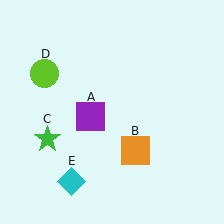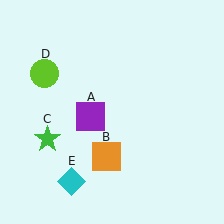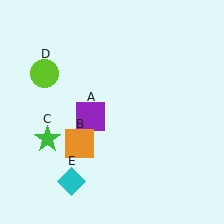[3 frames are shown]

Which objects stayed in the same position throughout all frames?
Purple square (object A) and green star (object C) and lime circle (object D) and cyan diamond (object E) remained stationary.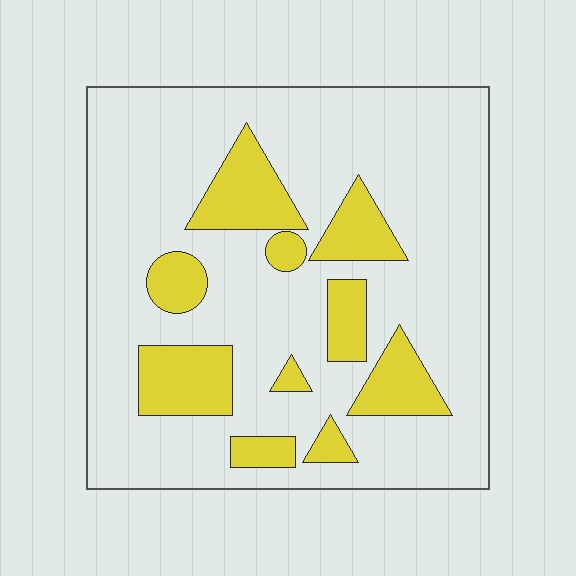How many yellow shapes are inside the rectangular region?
10.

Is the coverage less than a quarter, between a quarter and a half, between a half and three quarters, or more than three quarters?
Less than a quarter.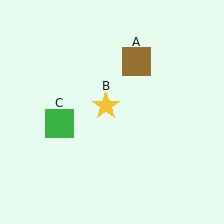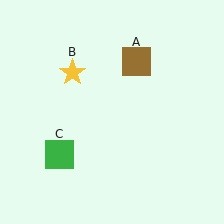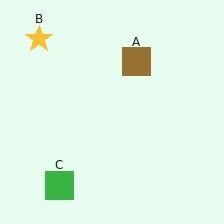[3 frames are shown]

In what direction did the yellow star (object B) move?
The yellow star (object B) moved up and to the left.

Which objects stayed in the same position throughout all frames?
Brown square (object A) remained stationary.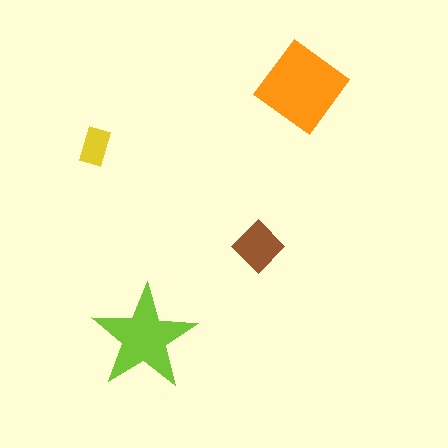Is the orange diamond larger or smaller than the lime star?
Larger.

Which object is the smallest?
The yellow rectangle.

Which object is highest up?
The orange diamond is topmost.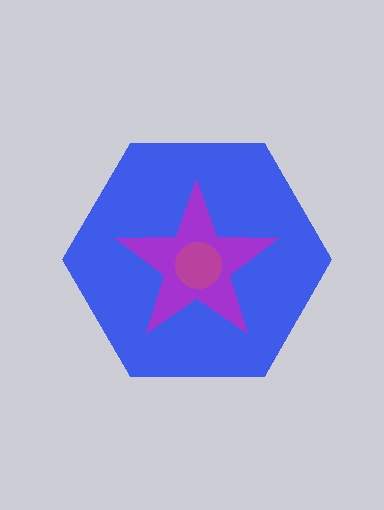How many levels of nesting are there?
3.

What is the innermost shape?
The magenta circle.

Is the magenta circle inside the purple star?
Yes.